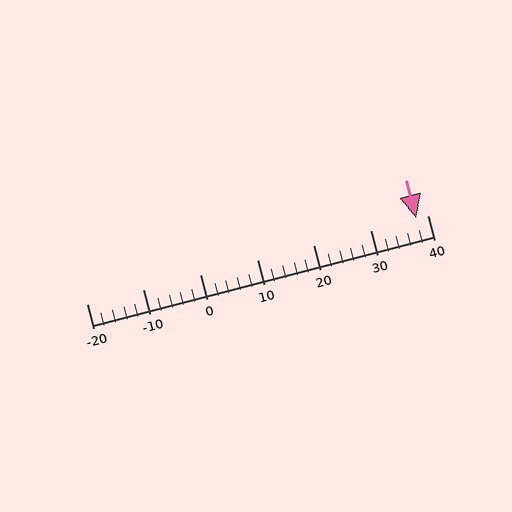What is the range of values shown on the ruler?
The ruler shows values from -20 to 40.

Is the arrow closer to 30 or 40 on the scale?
The arrow is closer to 40.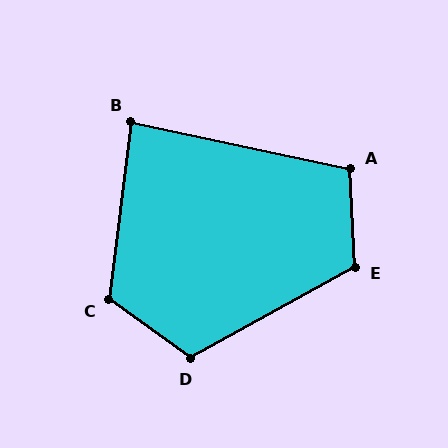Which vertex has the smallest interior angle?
B, at approximately 85 degrees.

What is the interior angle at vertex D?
Approximately 116 degrees (obtuse).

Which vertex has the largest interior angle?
C, at approximately 118 degrees.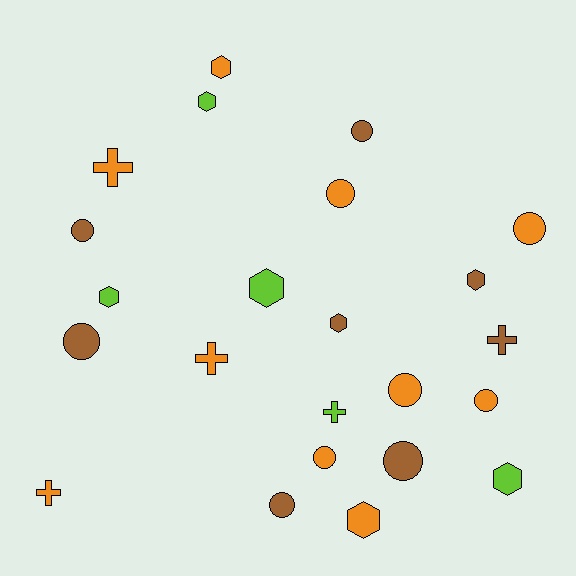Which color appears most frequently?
Orange, with 10 objects.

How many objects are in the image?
There are 23 objects.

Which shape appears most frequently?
Circle, with 10 objects.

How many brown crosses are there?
There is 1 brown cross.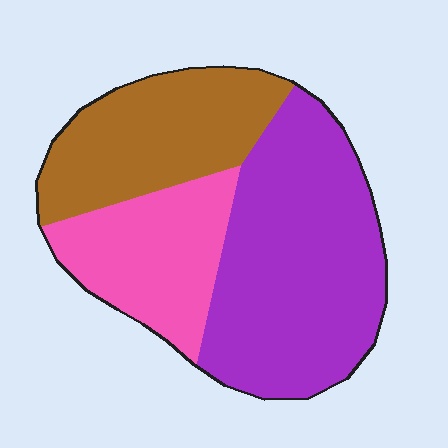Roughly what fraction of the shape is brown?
Brown takes up about one quarter (1/4) of the shape.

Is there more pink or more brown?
Brown.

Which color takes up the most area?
Purple, at roughly 50%.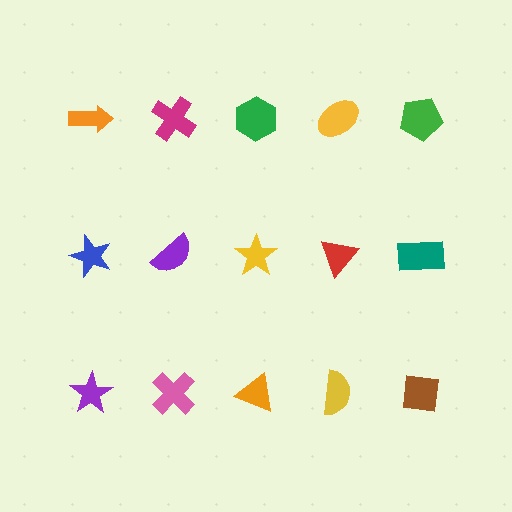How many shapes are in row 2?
5 shapes.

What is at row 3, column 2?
A pink cross.